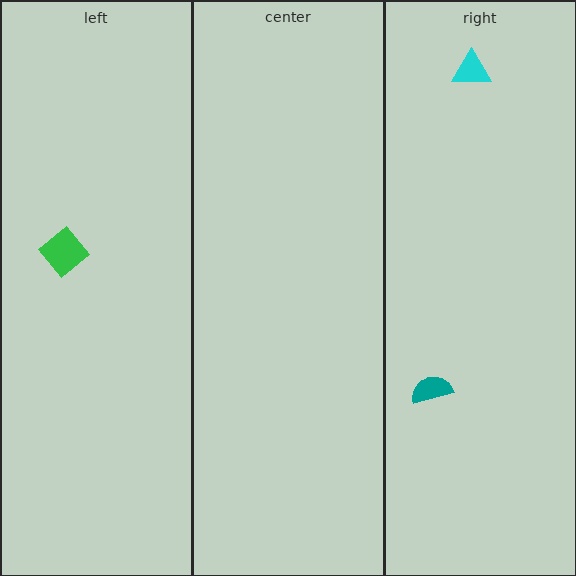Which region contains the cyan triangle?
The right region.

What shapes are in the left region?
The green diamond.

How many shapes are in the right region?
2.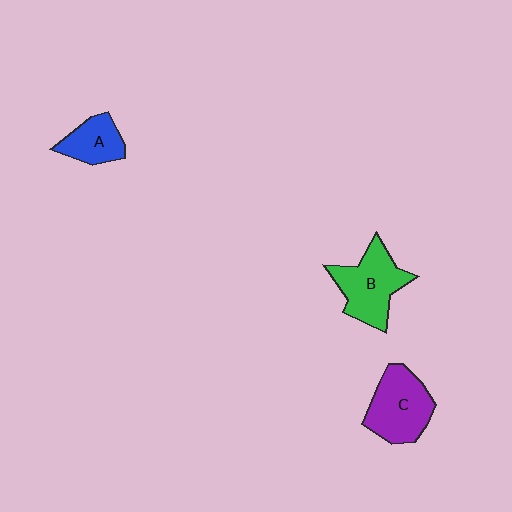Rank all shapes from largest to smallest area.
From largest to smallest: B (green), C (purple), A (blue).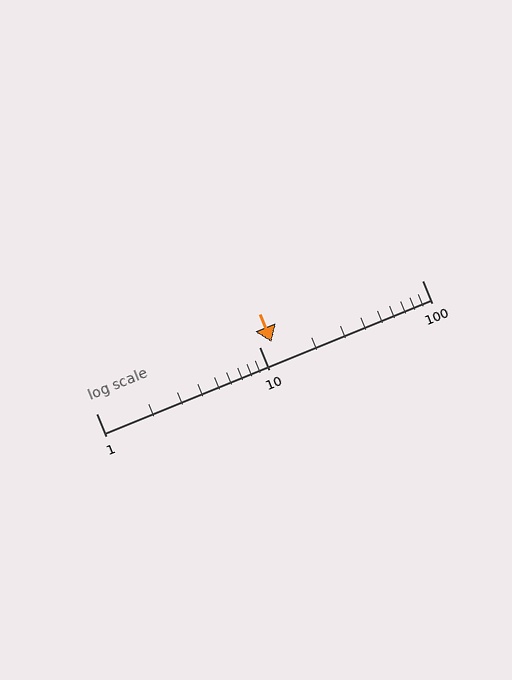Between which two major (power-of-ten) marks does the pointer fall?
The pointer is between 10 and 100.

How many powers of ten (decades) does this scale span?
The scale spans 2 decades, from 1 to 100.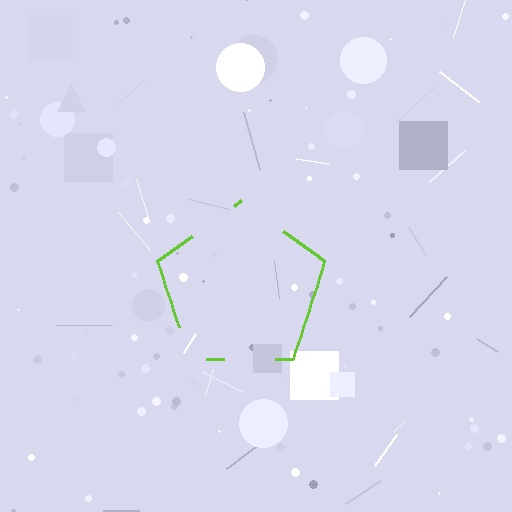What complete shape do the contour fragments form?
The contour fragments form a pentagon.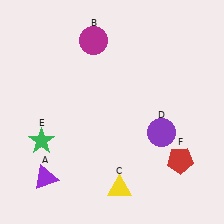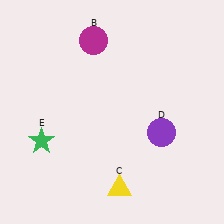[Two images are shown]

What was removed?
The red pentagon (F), the purple triangle (A) were removed in Image 2.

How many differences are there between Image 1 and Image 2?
There are 2 differences between the two images.